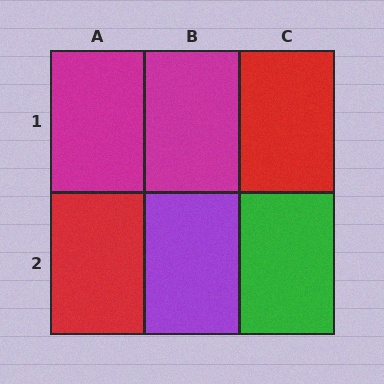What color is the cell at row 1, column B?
Magenta.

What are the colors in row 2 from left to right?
Red, purple, green.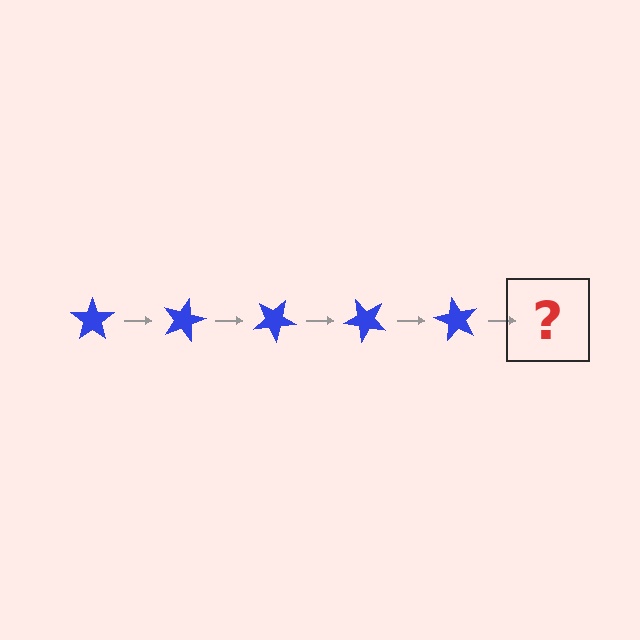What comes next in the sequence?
The next element should be a blue star rotated 75 degrees.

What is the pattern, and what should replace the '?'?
The pattern is that the star rotates 15 degrees each step. The '?' should be a blue star rotated 75 degrees.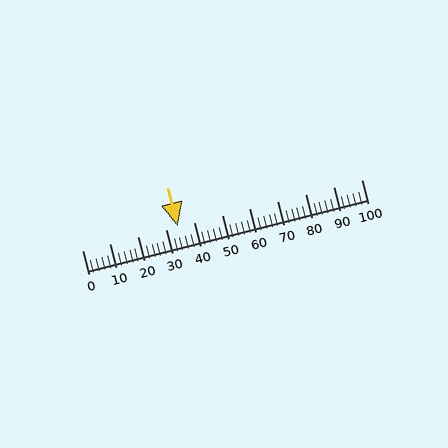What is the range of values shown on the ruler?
The ruler shows values from 0 to 100.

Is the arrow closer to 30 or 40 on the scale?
The arrow is closer to 30.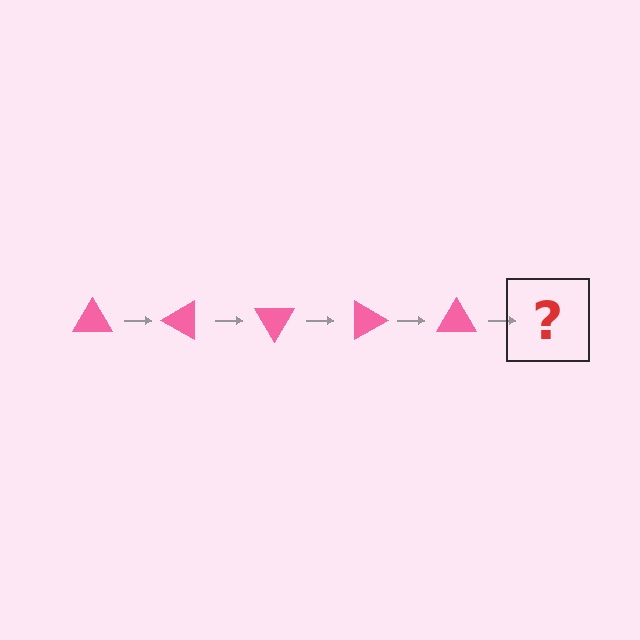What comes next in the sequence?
The next element should be a pink triangle rotated 150 degrees.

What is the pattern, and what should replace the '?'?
The pattern is that the triangle rotates 30 degrees each step. The '?' should be a pink triangle rotated 150 degrees.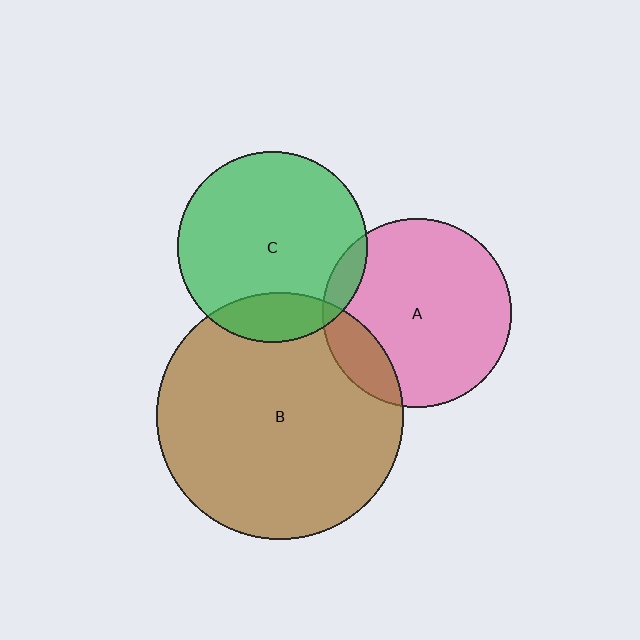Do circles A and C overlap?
Yes.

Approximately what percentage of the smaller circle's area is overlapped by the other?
Approximately 10%.